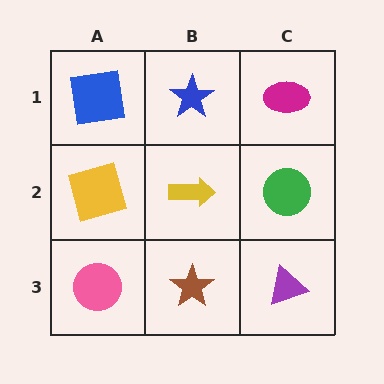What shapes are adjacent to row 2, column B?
A blue star (row 1, column B), a brown star (row 3, column B), a yellow square (row 2, column A), a green circle (row 2, column C).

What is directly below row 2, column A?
A pink circle.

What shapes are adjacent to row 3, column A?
A yellow square (row 2, column A), a brown star (row 3, column B).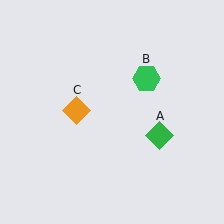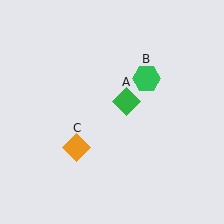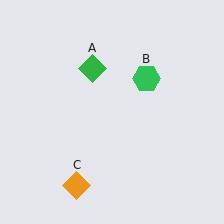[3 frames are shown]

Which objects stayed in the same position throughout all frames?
Green hexagon (object B) remained stationary.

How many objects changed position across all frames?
2 objects changed position: green diamond (object A), orange diamond (object C).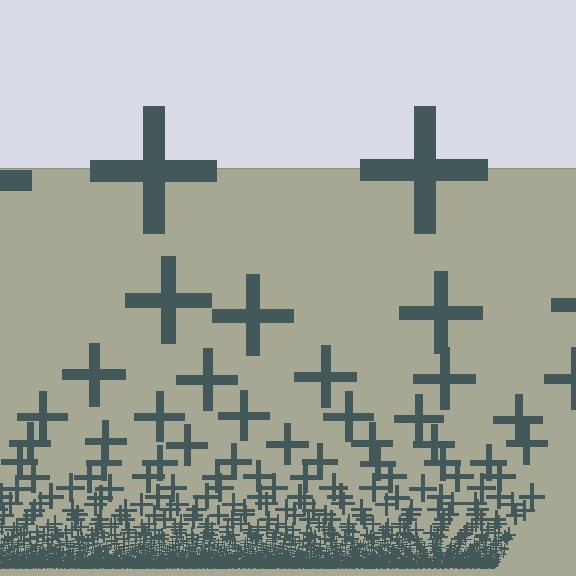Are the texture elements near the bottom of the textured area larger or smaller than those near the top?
Smaller. The gradient is inverted — elements near the bottom are smaller and denser.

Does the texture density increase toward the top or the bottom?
Density increases toward the bottom.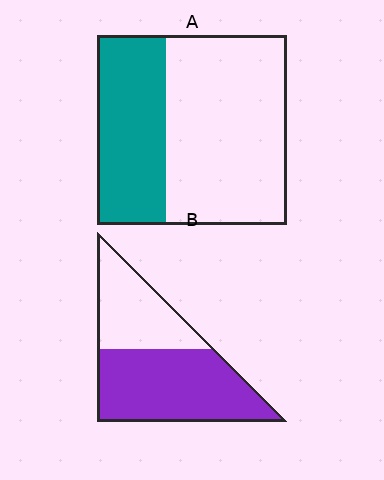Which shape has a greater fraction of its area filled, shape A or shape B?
Shape B.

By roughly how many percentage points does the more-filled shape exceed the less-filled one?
By roughly 25 percentage points (B over A).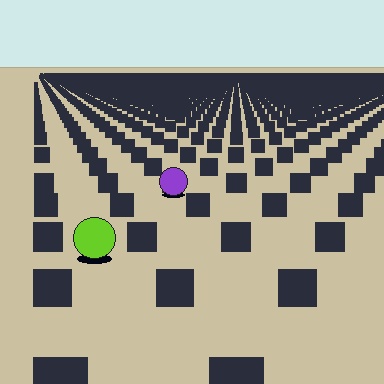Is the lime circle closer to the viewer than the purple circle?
Yes. The lime circle is closer — you can tell from the texture gradient: the ground texture is coarser near it.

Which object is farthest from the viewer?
The purple circle is farthest from the viewer. It appears smaller and the ground texture around it is denser.